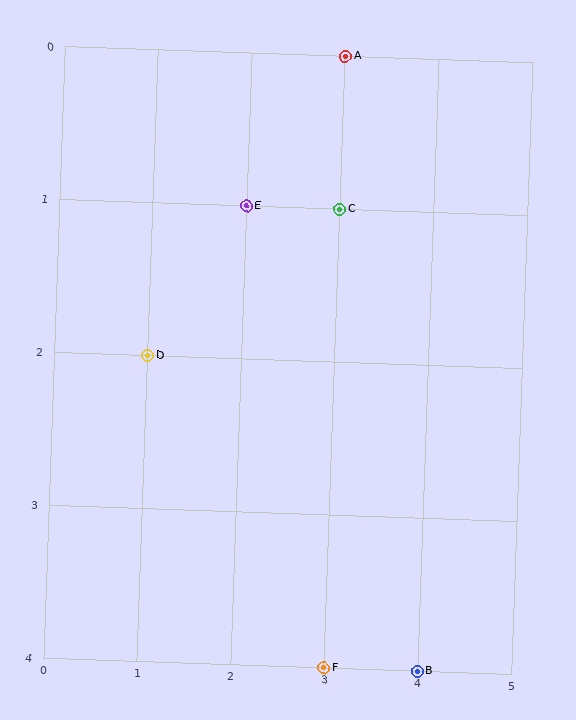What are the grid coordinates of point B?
Point B is at grid coordinates (4, 4).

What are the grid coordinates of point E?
Point E is at grid coordinates (2, 1).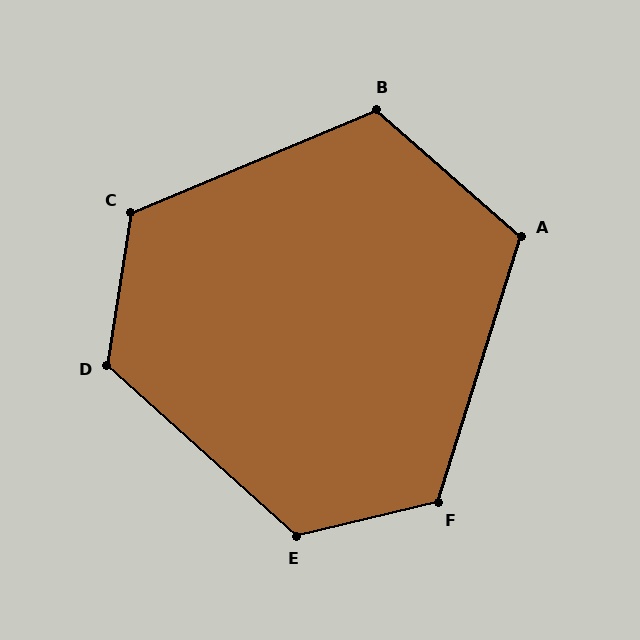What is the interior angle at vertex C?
Approximately 121 degrees (obtuse).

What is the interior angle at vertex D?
Approximately 123 degrees (obtuse).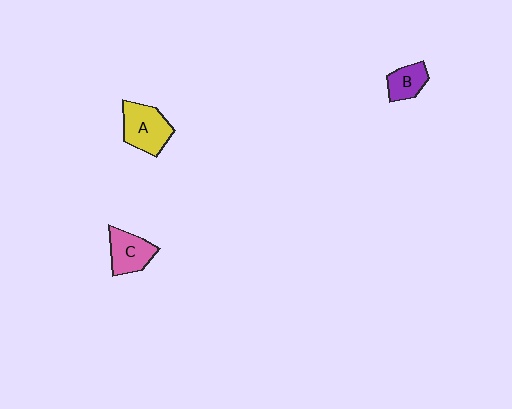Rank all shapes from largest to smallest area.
From largest to smallest: A (yellow), C (pink), B (purple).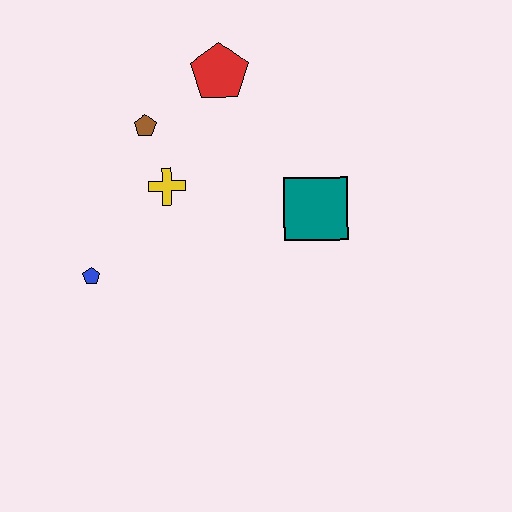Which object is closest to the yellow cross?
The brown pentagon is closest to the yellow cross.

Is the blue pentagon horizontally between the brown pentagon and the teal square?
No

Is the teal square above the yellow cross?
No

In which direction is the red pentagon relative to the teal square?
The red pentagon is above the teal square.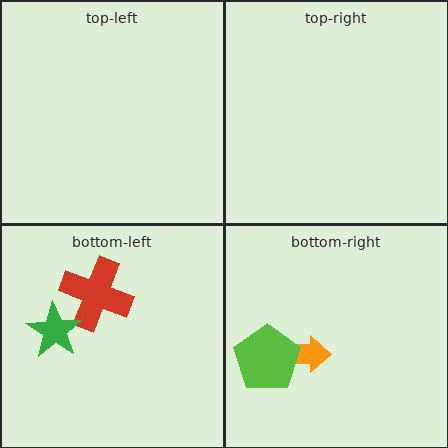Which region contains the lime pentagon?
The bottom-right region.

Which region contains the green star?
The bottom-left region.